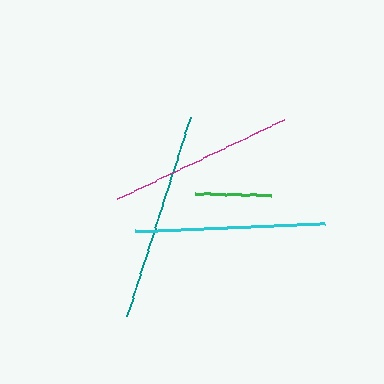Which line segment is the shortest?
The green line is the shortest at approximately 75 pixels.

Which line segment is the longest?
The teal line is the longest at approximately 209 pixels.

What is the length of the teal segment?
The teal segment is approximately 209 pixels long.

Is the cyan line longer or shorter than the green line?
The cyan line is longer than the green line.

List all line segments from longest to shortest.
From longest to shortest: teal, cyan, magenta, green.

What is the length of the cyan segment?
The cyan segment is approximately 190 pixels long.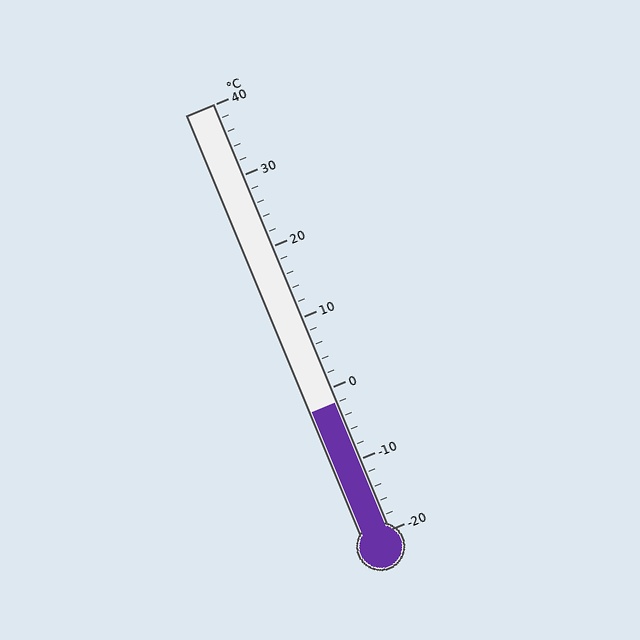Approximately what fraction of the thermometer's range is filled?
The thermometer is filled to approximately 30% of its range.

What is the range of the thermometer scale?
The thermometer scale ranges from -20°C to 40°C.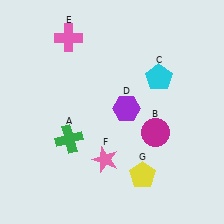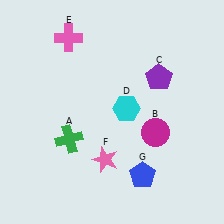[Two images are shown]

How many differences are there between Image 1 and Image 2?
There are 3 differences between the two images.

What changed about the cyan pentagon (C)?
In Image 1, C is cyan. In Image 2, it changed to purple.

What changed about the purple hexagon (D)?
In Image 1, D is purple. In Image 2, it changed to cyan.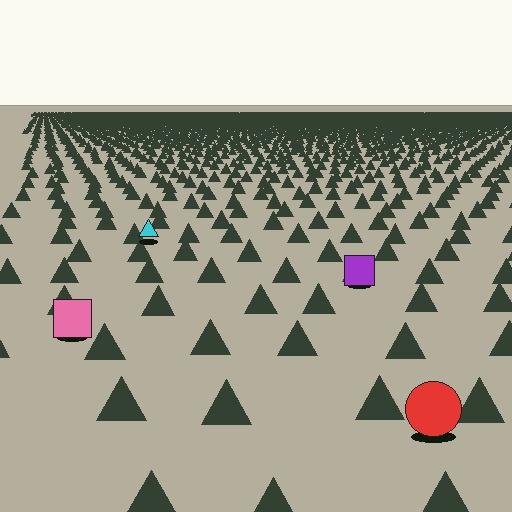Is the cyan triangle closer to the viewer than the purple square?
No. The purple square is closer — you can tell from the texture gradient: the ground texture is coarser near it.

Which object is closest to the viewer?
The red circle is closest. The texture marks near it are larger and more spread out.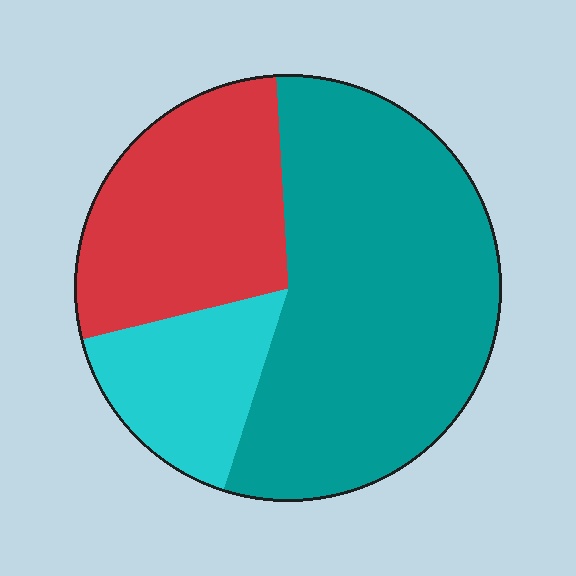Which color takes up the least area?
Cyan, at roughly 15%.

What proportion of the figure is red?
Red takes up about one quarter (1/4) of the figure.